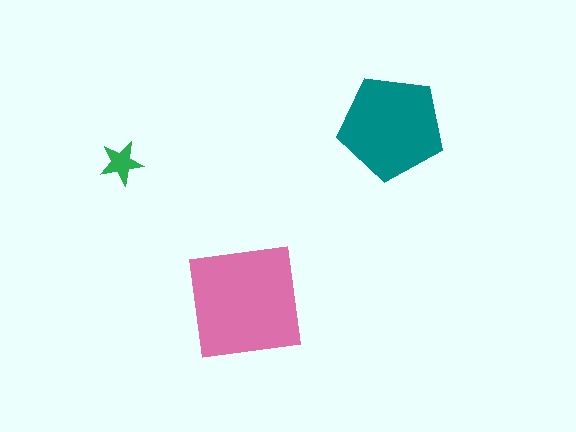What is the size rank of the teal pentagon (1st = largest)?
2nd.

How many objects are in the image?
There are 3 objects in the image.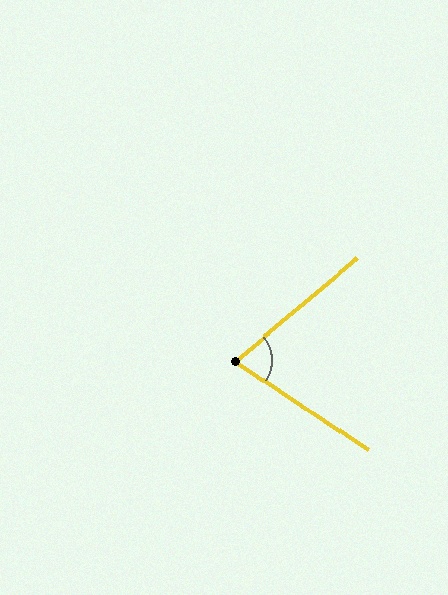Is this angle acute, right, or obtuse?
It is acute.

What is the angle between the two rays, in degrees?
Approximately 74 degrees.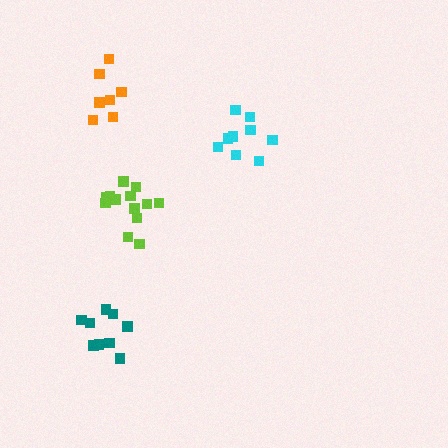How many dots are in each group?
Group 1: 9 dots, Group 2: 7 dots, Group 3: 13 dots, Group 4: 9 dots (38 total).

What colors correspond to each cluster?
The clusters are colored: teal, orange, lime, cyan.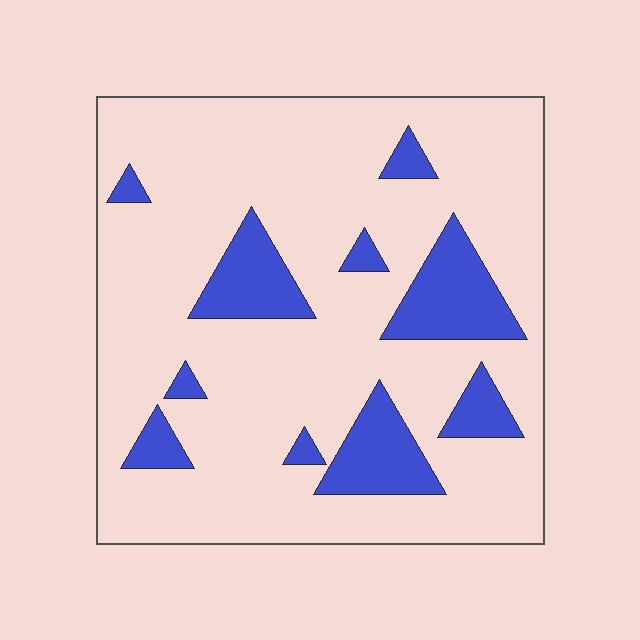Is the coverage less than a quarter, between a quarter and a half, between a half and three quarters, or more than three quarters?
Less than a quarter.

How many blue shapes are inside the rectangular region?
10.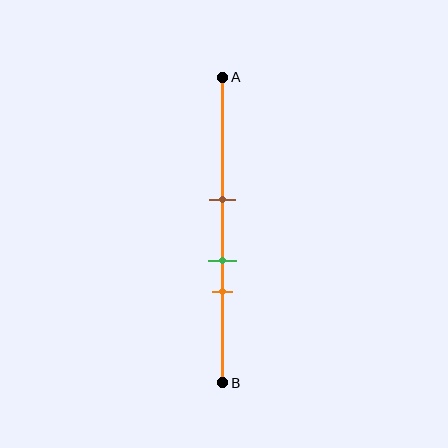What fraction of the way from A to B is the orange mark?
The orange mark is approximately 70% (0.7) of the way from A to B.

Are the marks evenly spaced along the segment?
Yes, the marks are approximately evenly spaced.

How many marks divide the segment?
There are 3 marks dividing the segment.